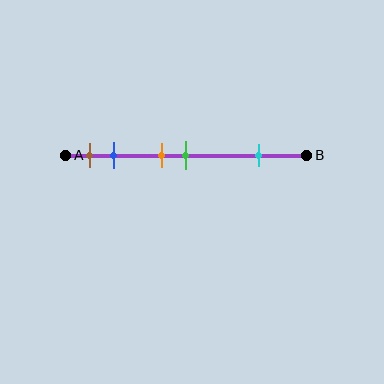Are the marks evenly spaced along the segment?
No, the marks are not evenly spaced.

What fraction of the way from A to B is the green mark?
The green mark is approximately 50% (0.5) of the way from A to B.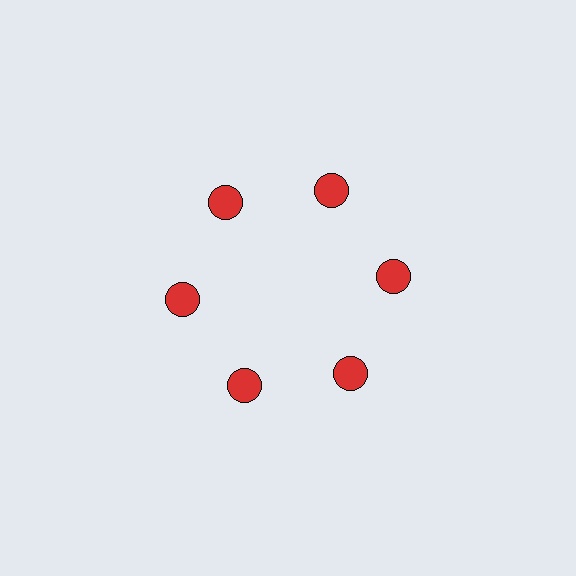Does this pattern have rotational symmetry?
Yes, this pattern has 6-fold rotational symmetry. It looks the same after rotating 60 degrees around the center.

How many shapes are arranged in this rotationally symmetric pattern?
There are 6 shapes, arranged in 6 groups of 1.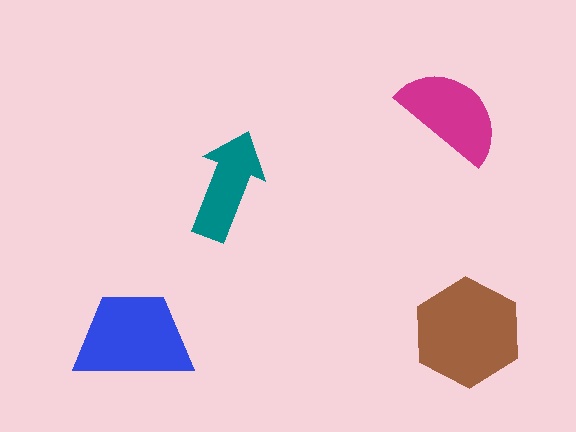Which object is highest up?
The magenta semicircle is topmost.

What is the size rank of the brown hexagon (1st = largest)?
1st.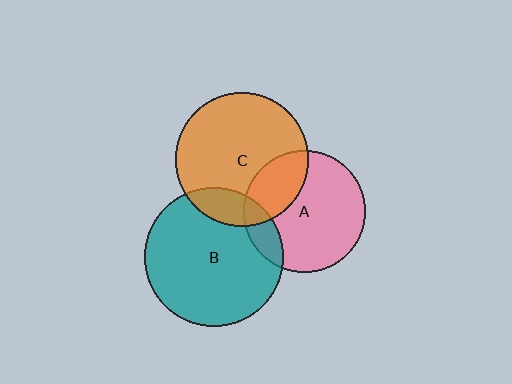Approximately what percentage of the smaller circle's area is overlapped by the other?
Approximately 25%.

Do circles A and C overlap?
Yes.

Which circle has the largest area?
Circle B (teal).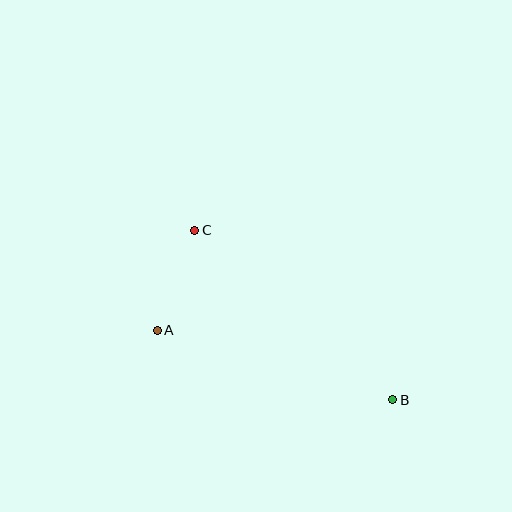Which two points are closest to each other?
Points A and C are closest to each other.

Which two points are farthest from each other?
Points B and C are farthest from each other.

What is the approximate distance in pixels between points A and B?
The distance between A and B is approximately 246 pixels.